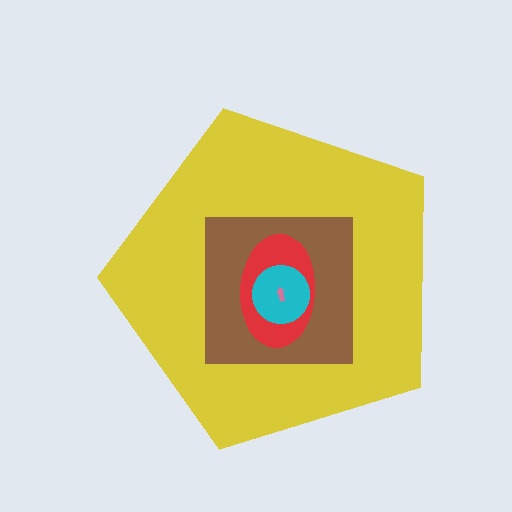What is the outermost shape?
The yellow pentagon.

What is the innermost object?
The pink arrow.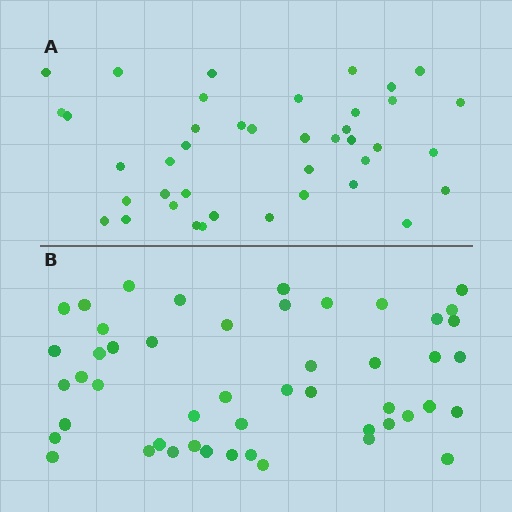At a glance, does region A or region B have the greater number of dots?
Region B (the bottom region) has more dots.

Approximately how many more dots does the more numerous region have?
Region B has roughly 8 or so more dots than region A.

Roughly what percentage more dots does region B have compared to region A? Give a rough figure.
About 20% more.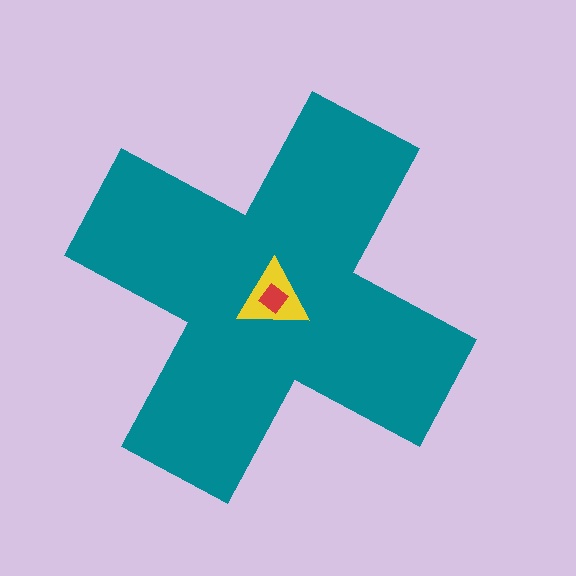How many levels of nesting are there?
3.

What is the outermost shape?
The teal cross.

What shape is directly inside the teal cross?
The yellow triangle.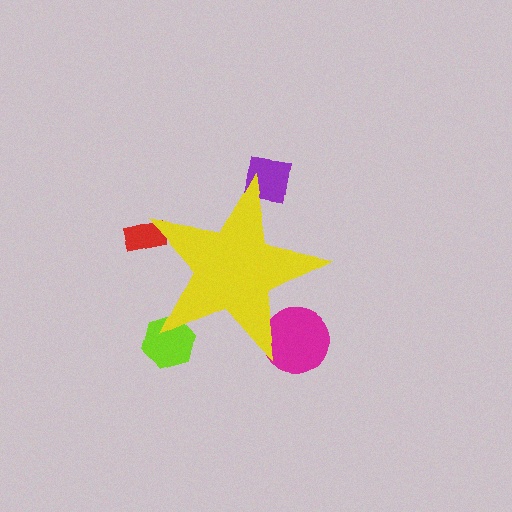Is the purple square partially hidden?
Yes, the purple square is partially hidden behind the yellow star.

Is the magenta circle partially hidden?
Yes, the magenta circle is partially hidden behind the yellow star.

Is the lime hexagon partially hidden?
Yes, the lime hexagon is partially hidden behind the yellow star.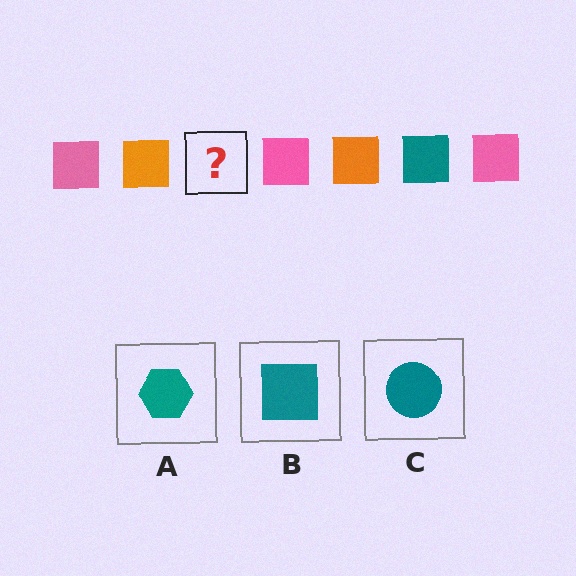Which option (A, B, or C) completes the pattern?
B.